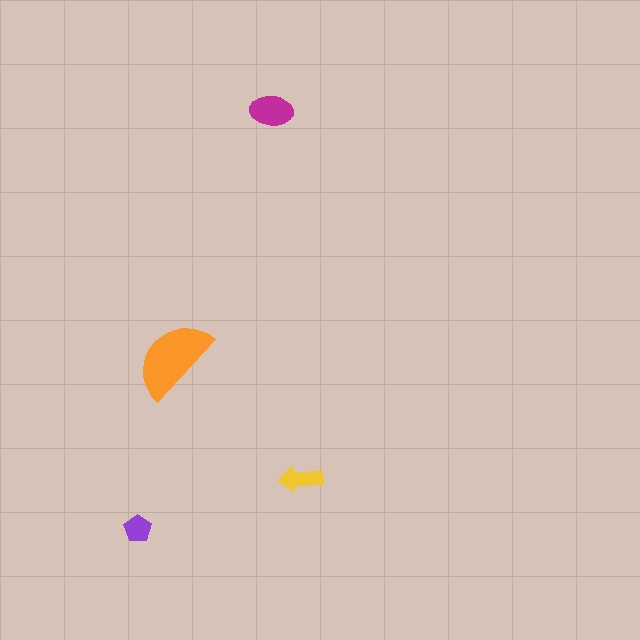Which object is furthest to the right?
The yellow arrow is rightmost.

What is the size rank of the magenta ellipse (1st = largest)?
2nd.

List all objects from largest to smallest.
The orange semicircle, the magenta ellipse, the yellow arrow, the purple pentagon.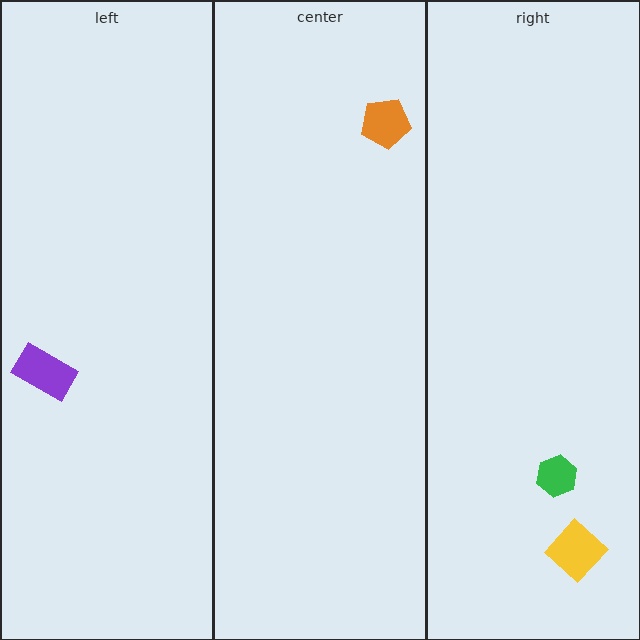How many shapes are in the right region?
2.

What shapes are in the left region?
The purple rectangle.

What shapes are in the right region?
The yellow diamond, the green hexagon.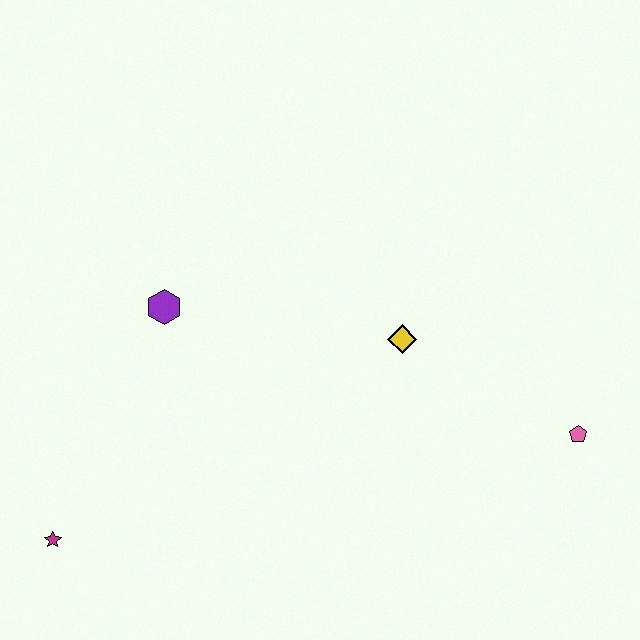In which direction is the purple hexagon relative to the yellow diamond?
The purple hexagon is to the left of the yellow diamond.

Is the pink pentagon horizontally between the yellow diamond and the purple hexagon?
No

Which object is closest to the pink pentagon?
The yellow diamond is closest to the pink pentagon.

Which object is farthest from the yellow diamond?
The magenta star is farthest from the yellow diamond.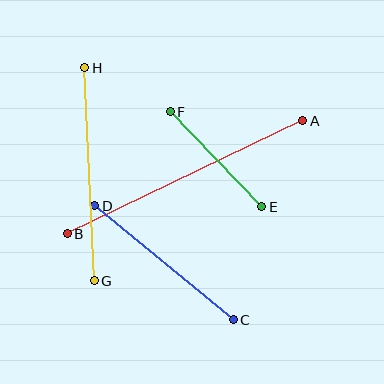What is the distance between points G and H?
The distance is approximately 213 pixels.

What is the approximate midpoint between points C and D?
The midpoint is at approximately (164, 263) pixels.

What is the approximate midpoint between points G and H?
The midpoint is at approximately (89, 174) pixels.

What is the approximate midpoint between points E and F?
The midpoint is at approximately (216, 159) pixels.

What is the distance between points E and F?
The distance is approximately 132 pixels.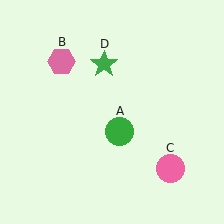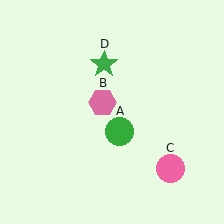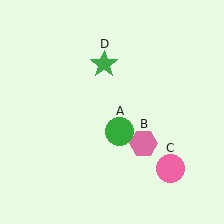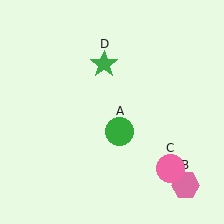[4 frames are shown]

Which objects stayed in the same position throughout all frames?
Green circle (object A) and pink circle (object C) and green star (object D) remained stationary.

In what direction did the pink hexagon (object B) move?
The pink hexagon (object B) moved down and to the right.